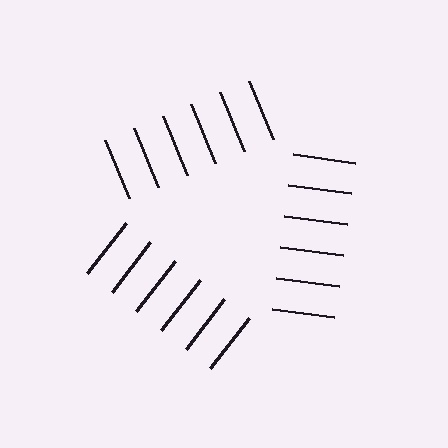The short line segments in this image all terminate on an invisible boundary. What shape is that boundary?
An illusory triangle — the line segments terminate on its edges but no continuous stroke is drawn.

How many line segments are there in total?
18 — 6 along each of the 3 edges.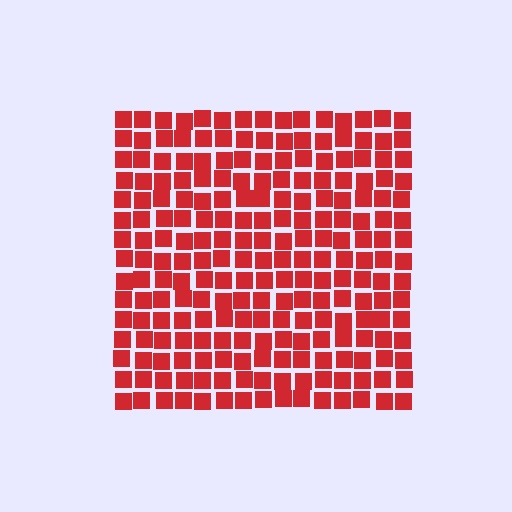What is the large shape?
The large shape is a square.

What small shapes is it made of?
It is made of small squares.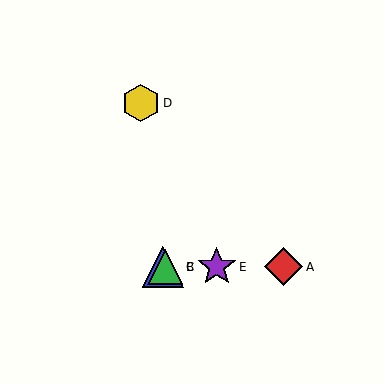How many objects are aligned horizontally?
4 objects (A, B, C, E) are aligned horizontally.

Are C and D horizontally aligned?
No, C is at y≈267 and D is at y≈103.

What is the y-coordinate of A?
Object A is at y≈267.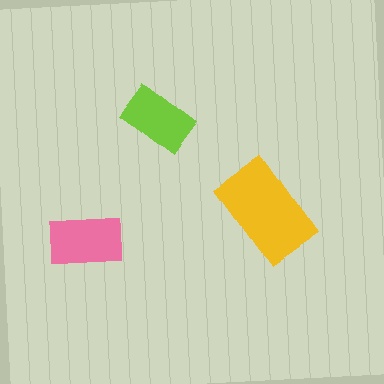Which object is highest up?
The lime rectangle is topmost.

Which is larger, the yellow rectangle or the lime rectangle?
The yellow one.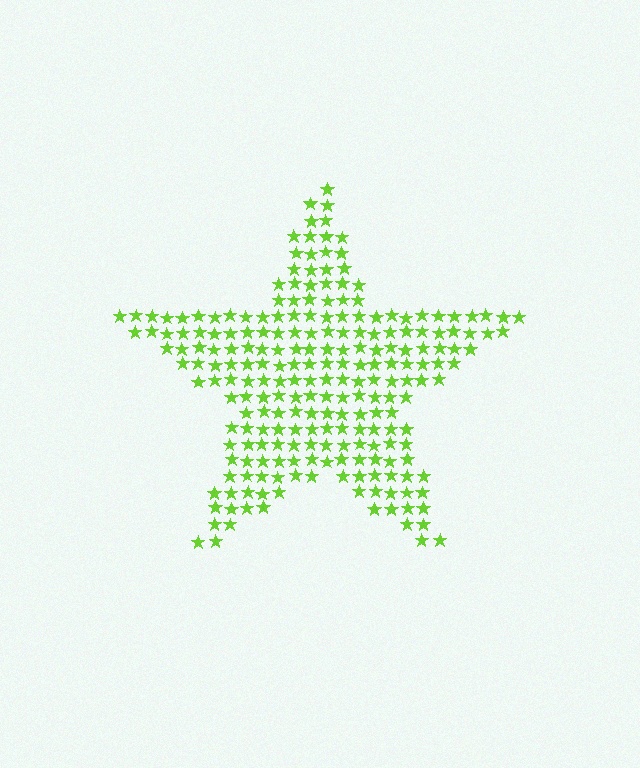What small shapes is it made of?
It is made of small stars.